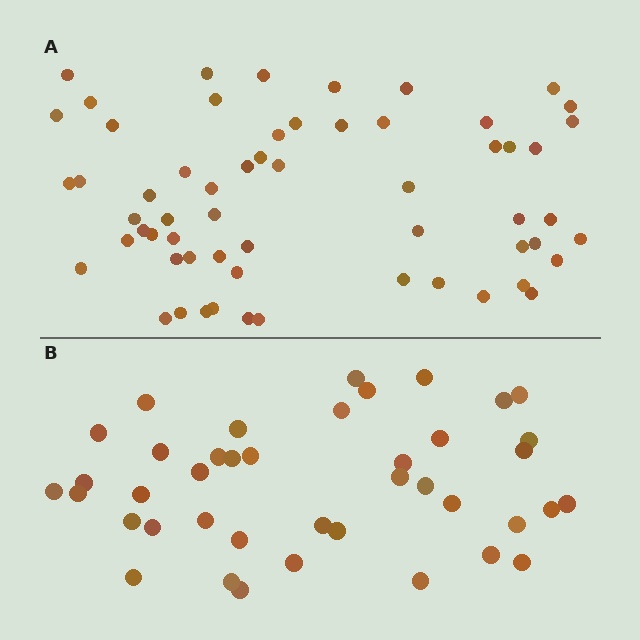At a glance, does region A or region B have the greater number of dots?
Region A (the top region) has more dots.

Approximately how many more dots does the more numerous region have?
Region A has approximately 20 more dots than region B.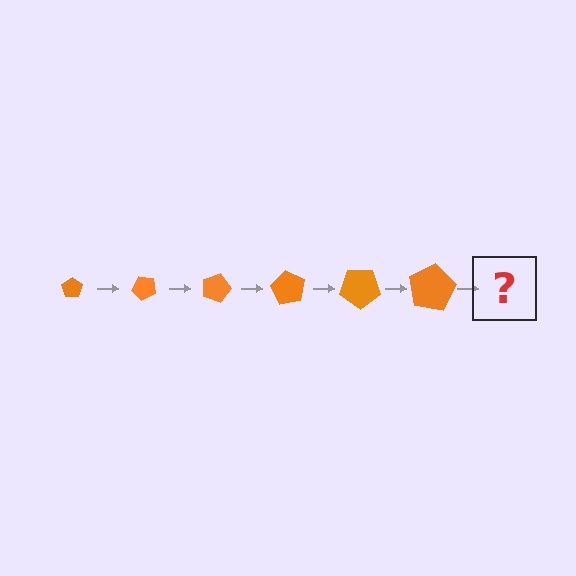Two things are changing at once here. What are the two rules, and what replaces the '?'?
The two rules are that the pentagon grows larger each step and it rotates 45 degrees each step. The '?' should be a pentagon, larger than the previous one and rotated 270 degrees from the start.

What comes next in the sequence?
The next element should be a pentagon, larger than the previous one and rotated 270 degrees from the start.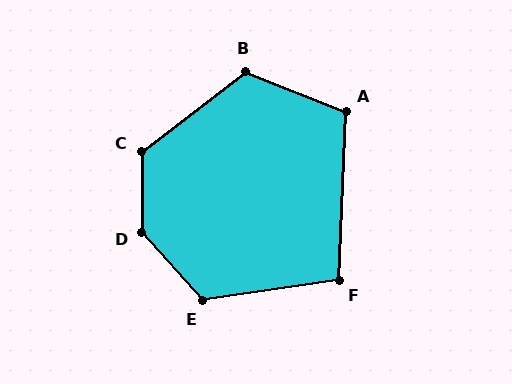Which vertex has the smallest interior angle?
F, at approximately 101 degrees.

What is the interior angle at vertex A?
Approximately 109 degrees (obtuse).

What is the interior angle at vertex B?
Approximately 120 degrees (obtuse).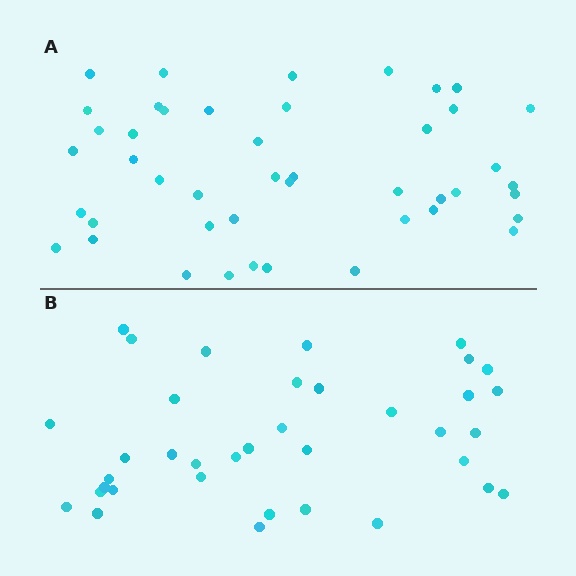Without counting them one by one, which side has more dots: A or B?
Region A (the top region) has more dots.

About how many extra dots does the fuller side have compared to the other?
Region A has roughly 8 or so more dots than region B.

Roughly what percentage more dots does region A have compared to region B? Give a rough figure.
About 20% more.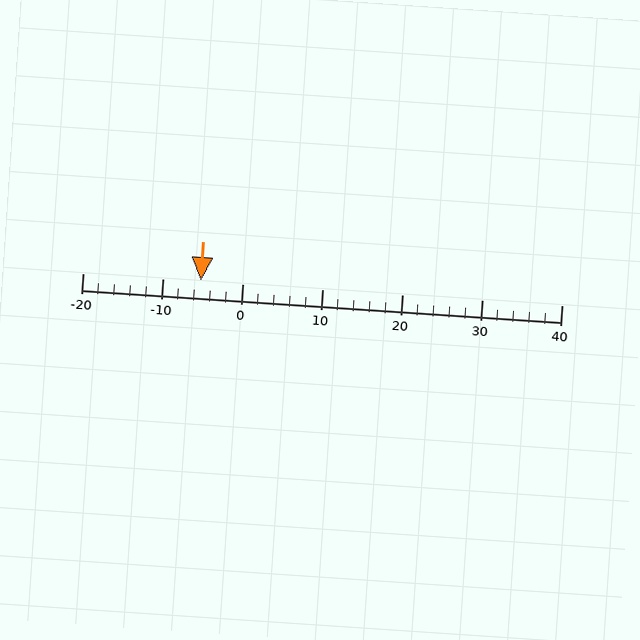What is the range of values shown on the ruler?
The ruler shows values from -20 to 40.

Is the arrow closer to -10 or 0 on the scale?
The arrow is closer to -10.